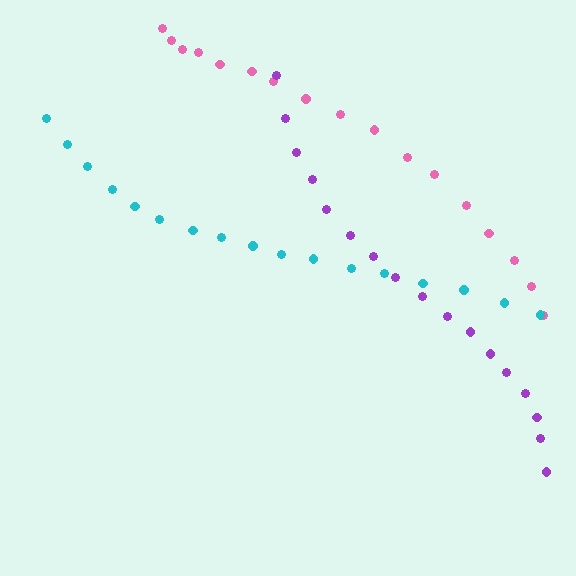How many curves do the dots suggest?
There are 3 distinct paths.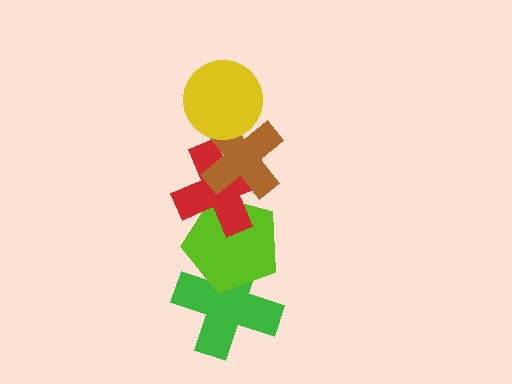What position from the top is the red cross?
The red cross is 3rd from the top.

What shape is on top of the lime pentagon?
The red cross is on top of the lime pentagon.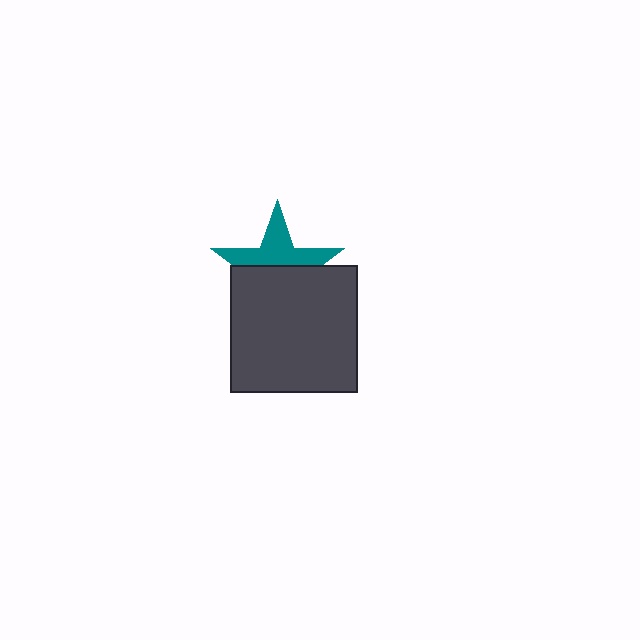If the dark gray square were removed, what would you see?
You would see the complete teal star.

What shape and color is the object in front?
The object in front is a dark gray square.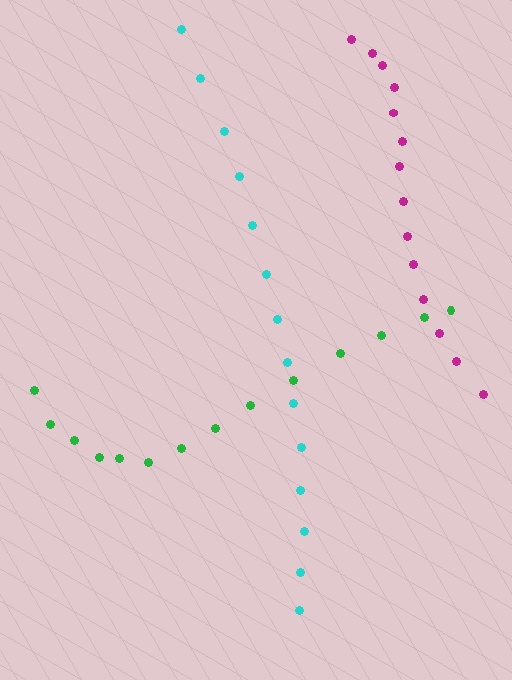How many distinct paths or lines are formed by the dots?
There are 3 distinct paths.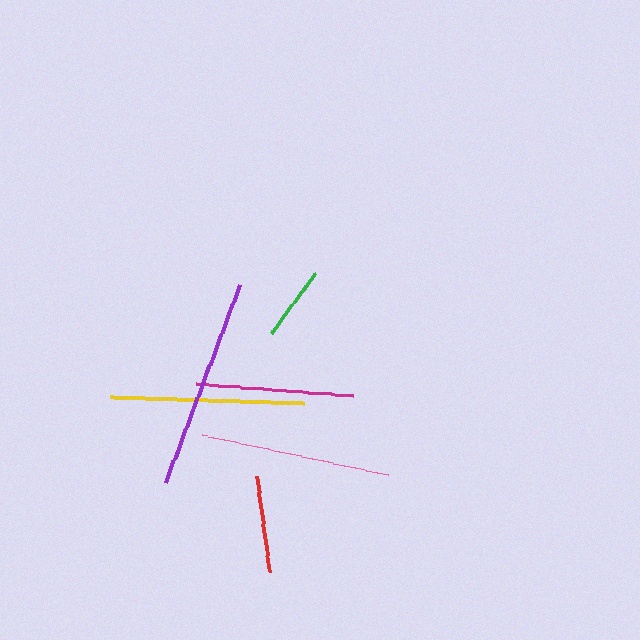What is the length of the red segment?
The red segment is approximately 96 pixels long.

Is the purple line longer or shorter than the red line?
The purple line is longer than the red line.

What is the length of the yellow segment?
The yellow segment is approximately 194 pixels long.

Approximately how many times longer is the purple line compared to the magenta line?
The purple line is approximately 1.4 times the length of the magenta line.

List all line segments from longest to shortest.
From longest to shortest: purple, yellow, pink, magenta, red, green.